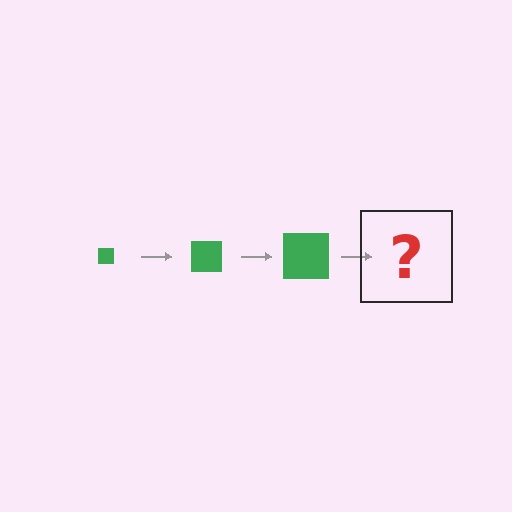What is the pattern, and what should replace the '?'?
The pattern is that the square gets progressively larger each step. The '?' should be a green square, larger than the previous one.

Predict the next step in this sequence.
The next step is a green square, larger than the previous one.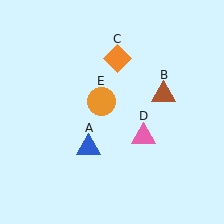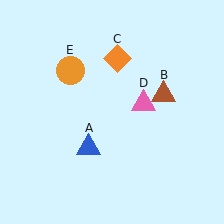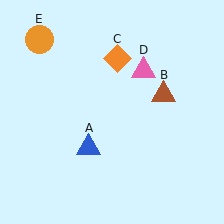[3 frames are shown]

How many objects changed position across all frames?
2 objects changed position: pink triangle (object D), orange circle (object E).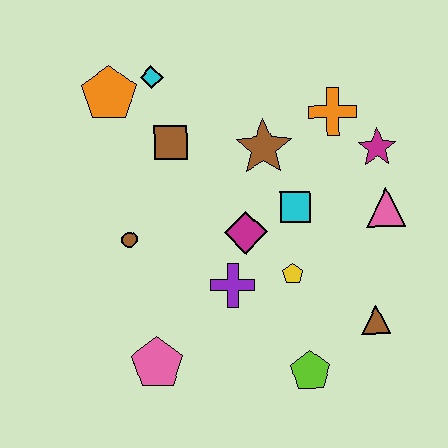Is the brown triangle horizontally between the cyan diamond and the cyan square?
No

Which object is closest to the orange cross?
The magenta star is closest to the orange cross.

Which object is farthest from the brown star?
The pink pentagon is farthest from the brown star.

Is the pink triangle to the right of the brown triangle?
Yes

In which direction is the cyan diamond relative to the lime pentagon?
The cyan diamond is above the lime pentagon.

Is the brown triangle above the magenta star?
No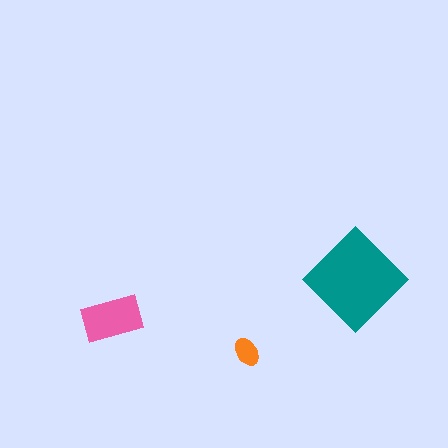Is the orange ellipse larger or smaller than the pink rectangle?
Smaller.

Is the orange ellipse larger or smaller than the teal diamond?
Smaller.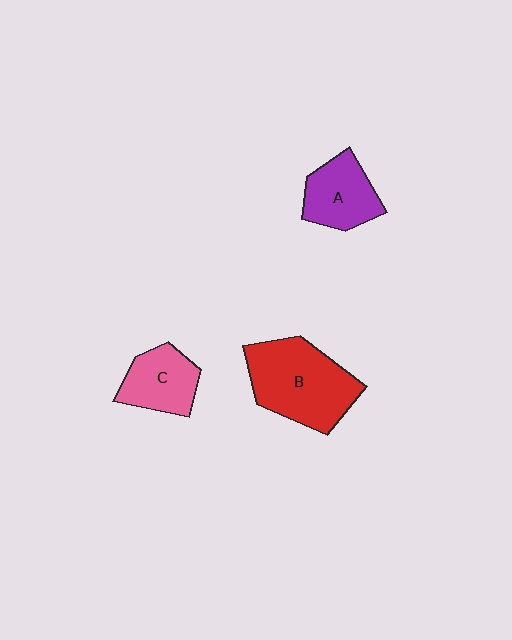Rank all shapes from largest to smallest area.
From largest to smallest: B (red), A (purple), C (pink).